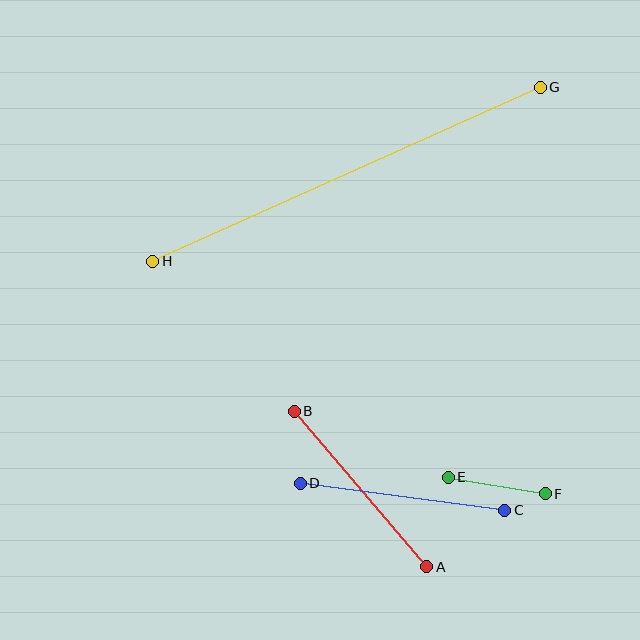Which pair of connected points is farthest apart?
Points G and H are farthest apart.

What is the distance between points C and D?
The distance is approximately 206 pixels.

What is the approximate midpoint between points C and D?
The midpoint is at approximately (403, 497) pixels.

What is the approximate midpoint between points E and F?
The midpoint is at approximately (497, 486) pixels.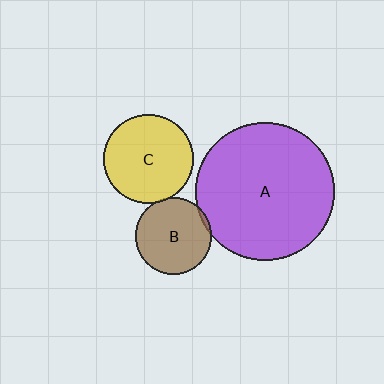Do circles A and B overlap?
Yes.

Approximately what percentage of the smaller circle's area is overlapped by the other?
Approximately 5%.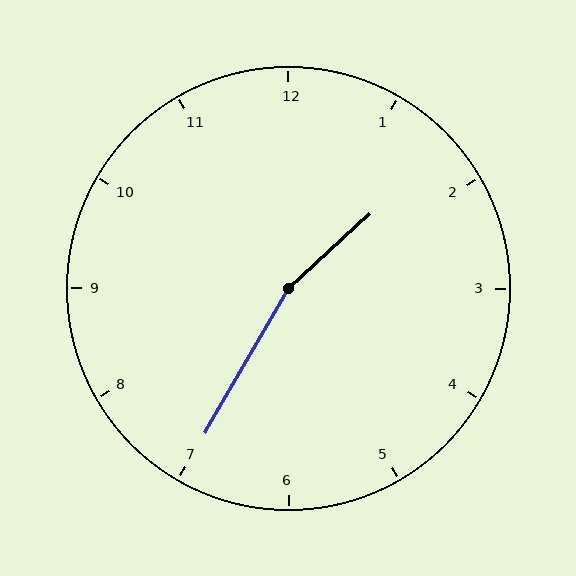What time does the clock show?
1:35.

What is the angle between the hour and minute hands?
Approximately 162 degrees.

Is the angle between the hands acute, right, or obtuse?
It is obtuse.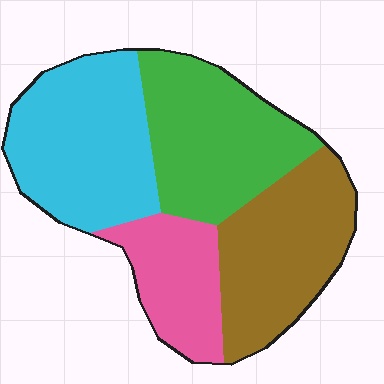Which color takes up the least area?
Pink, at roughly 15%.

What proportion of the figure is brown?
Brown takes up between a sixth and a third of the figure.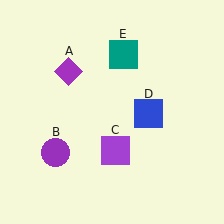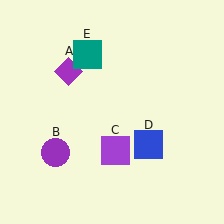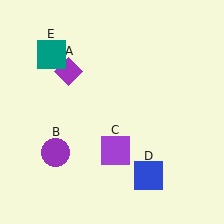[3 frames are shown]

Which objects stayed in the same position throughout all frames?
Purple diamond (object A) and purple circle (object B) and purple square (object C) remained stationary.